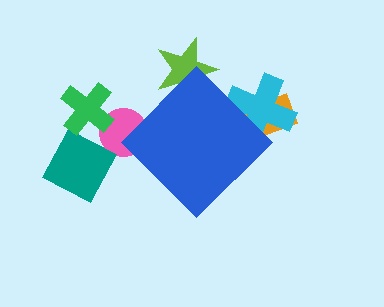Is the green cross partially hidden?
No, the green cross is fully visible.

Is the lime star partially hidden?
Yes, the lime star is partially hidden behind the blue diamond.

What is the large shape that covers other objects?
A blue diamond.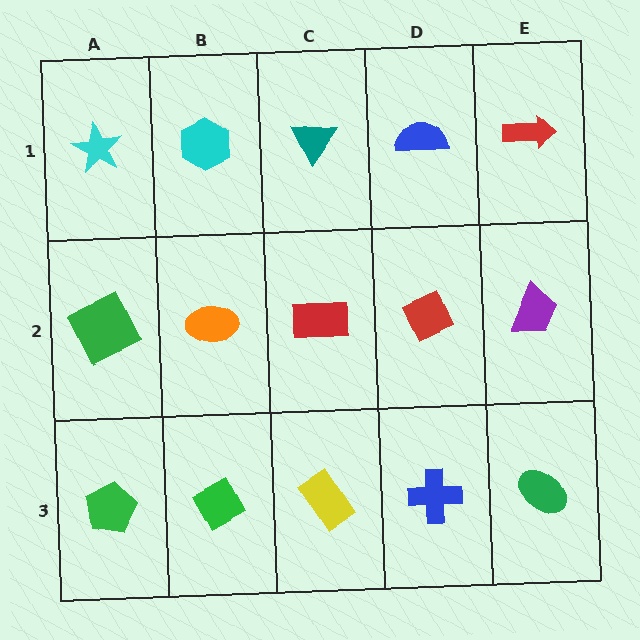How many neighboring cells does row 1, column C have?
3.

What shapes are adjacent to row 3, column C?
A red rectangle (row 2, column C), a green diamond (row 3, column B), a blue cross (row 3, column D).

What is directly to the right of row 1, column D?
A red arrow.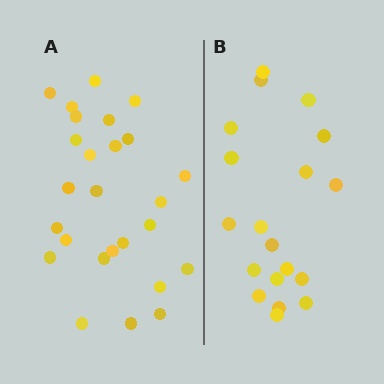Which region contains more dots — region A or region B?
Region A (the left region) has more dots.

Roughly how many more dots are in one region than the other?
Region A has roughly 8 or so more dots than region B.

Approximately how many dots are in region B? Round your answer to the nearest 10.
About 20 dots. (The exact count is 19, which rounds to 20.)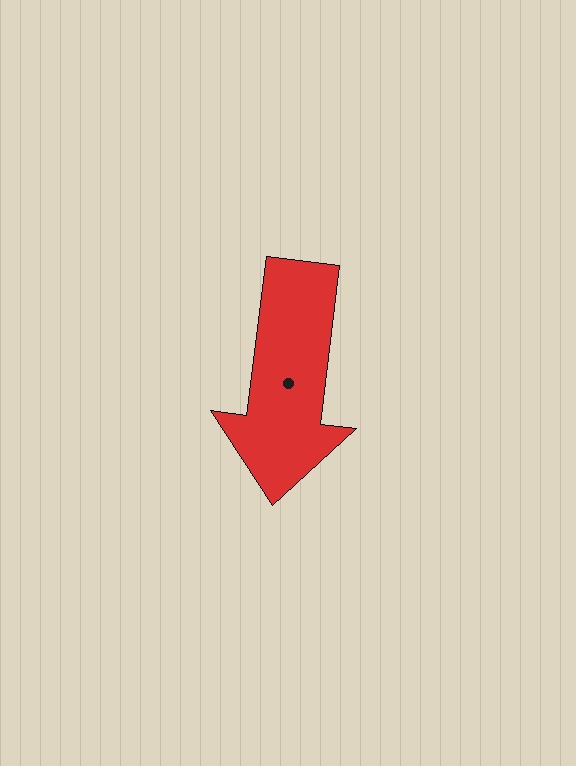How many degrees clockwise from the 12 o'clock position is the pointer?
Approximately 187 degrees.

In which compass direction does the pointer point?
South.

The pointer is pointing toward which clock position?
Roughly 6 o'clock.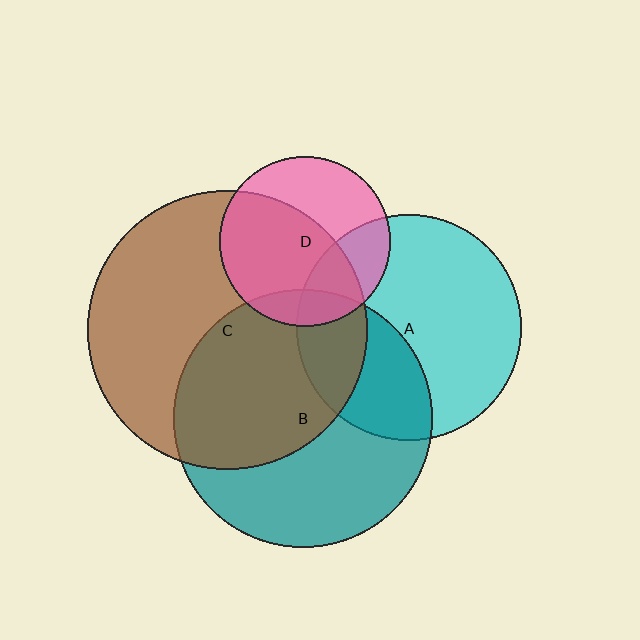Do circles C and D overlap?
Yes.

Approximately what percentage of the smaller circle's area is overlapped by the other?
Approximately 60%.